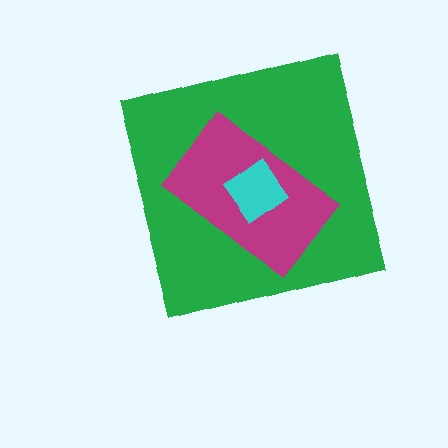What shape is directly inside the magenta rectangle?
The cyan diamond.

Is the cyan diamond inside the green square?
Yes.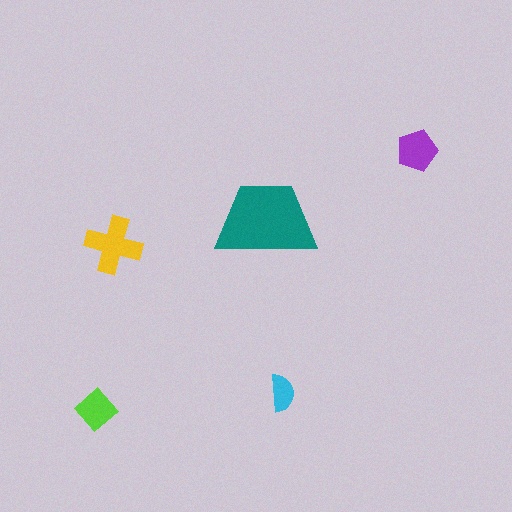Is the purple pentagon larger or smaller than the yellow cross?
Smaller.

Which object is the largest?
The teal trapezoid.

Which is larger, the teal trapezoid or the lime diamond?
The teal trapezoid.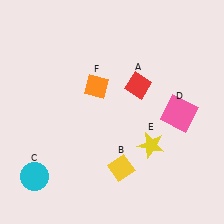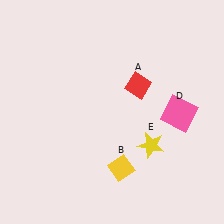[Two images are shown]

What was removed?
The cyan circle (C), the orange diamond (F) were removed in Image 2.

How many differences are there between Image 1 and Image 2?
There are 2 differences between the two images.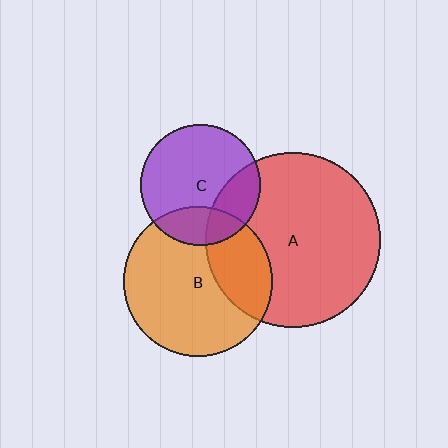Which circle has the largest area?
Circle A (red).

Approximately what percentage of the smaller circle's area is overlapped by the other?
Approximately 25%.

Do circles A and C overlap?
Yes.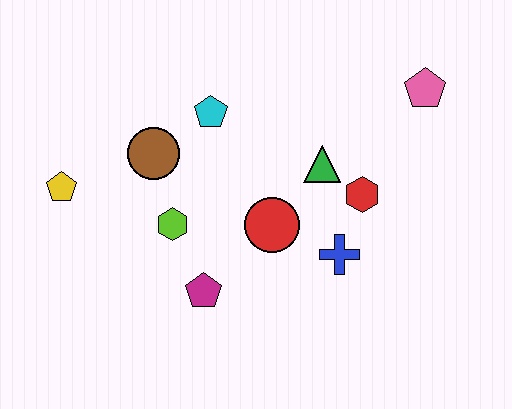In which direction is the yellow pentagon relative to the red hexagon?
The yellow pentagon is to the left of the red hexagon.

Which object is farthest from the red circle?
The yellow pentagon is farthest from the red circle.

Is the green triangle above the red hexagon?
Yes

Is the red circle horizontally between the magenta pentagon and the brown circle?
No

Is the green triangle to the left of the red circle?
No